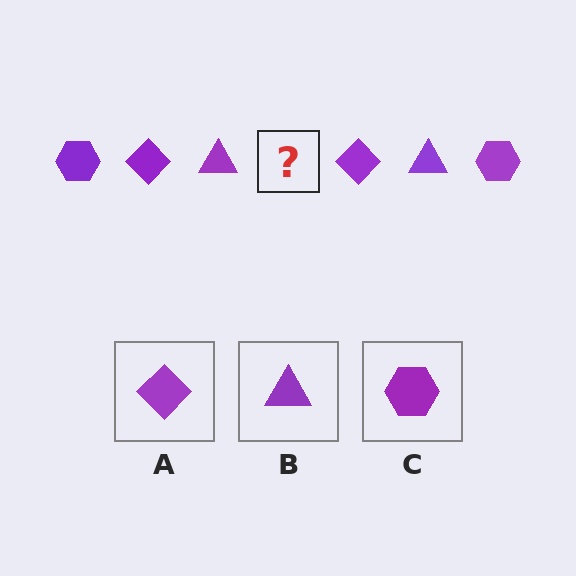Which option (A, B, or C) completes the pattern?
C.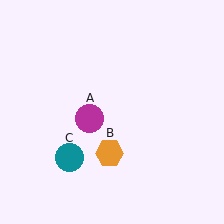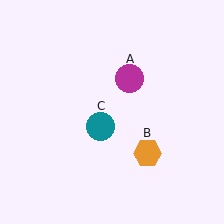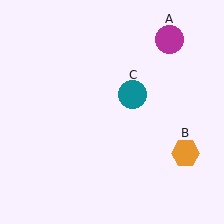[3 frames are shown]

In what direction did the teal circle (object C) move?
The teal circle (object C) moved up and to the right.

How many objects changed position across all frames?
3 objects changed position: magenta circle (object A), orange hexagon (object B), teal circle (object C).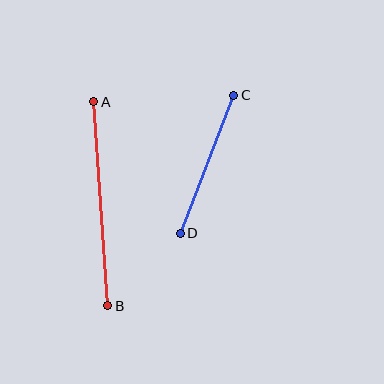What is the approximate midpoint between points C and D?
The midpoint is at approximately (207, 164) pixels.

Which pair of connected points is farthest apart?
Points A and B are farthest apart.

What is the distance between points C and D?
The distance is approximately 148 pixels.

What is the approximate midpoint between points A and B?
The midpoint is at approximately (101, 204) pixels.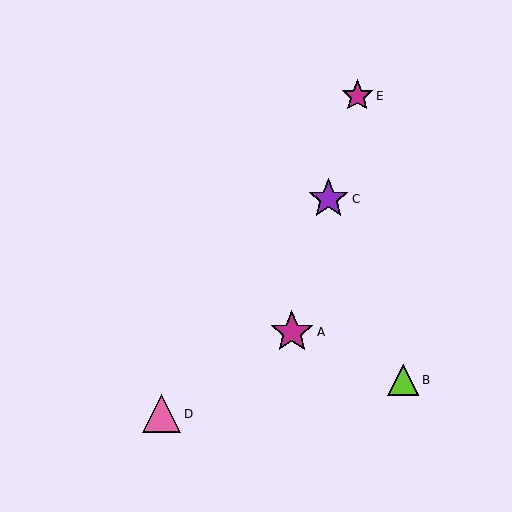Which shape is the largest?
The magenta star (labeled A) is the largest.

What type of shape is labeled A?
Shape A is a magenta star.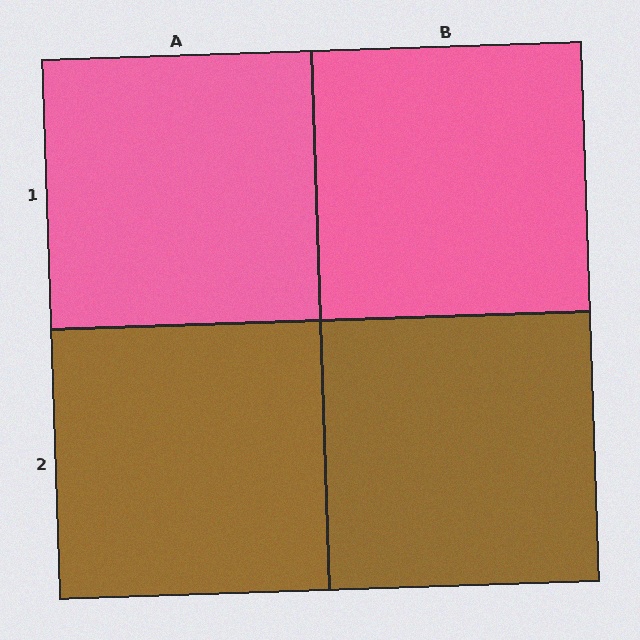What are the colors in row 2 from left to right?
Brown, brown.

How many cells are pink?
2 cells are pink.